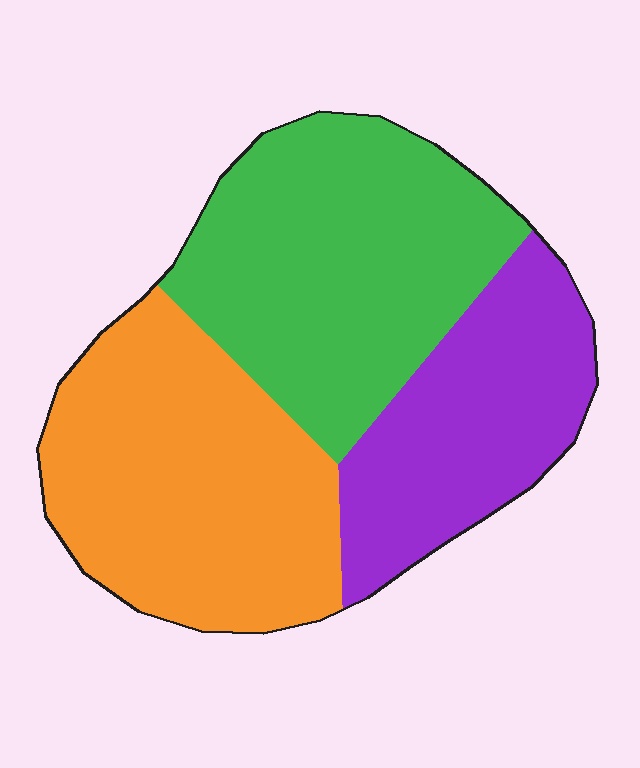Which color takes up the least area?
Purple, at roughly 25%.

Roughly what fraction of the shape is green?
Green covers roughly 40% of the shape.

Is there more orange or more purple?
Orange.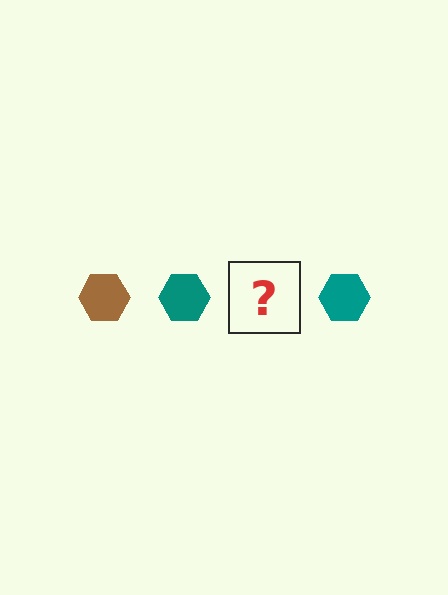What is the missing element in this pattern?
The missing element is a brown hexagon.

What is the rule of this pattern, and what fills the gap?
The rule is that the pattern cycles through brown, teal hexagons. The gap should be filled with a brown hexagon.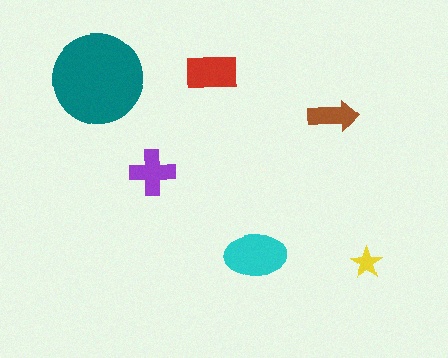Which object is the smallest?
The yellow star.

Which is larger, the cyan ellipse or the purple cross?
The cyan ellipse.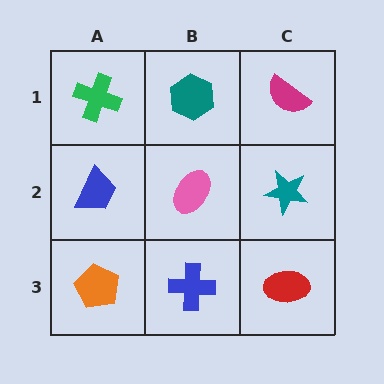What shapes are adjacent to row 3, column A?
A blue trapezoid (row 2, column A), a blue cross (row 3, column B).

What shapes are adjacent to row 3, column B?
A pink ellipse (row 2, column B), an orange pentagon (row 3, column A), a red ellipse (row 3, column C).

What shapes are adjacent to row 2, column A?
A green cross (row 1, column A), an orange pentagon (row 3, column A), a pink ellipse (row 2, column B).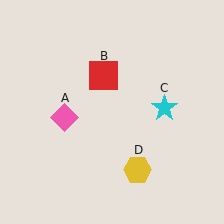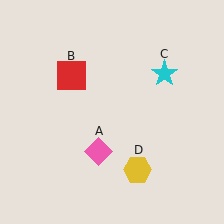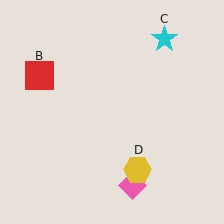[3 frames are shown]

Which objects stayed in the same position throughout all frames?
Yellow hexagon (object D) remained stationary.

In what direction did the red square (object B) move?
The red square (object B) moved left.